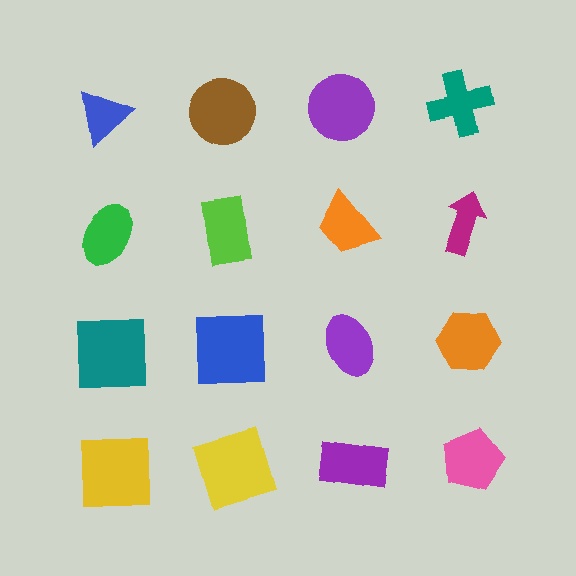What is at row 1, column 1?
A blue triangle.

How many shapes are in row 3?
4 shapes.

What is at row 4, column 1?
A yellow square.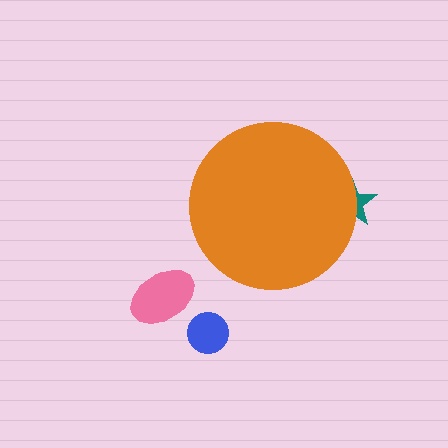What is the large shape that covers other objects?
An orange circle.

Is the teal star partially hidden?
Yes, the teal star is partially hidden behind the orange circle.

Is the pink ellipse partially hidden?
No, the pink ellipse is fully visible.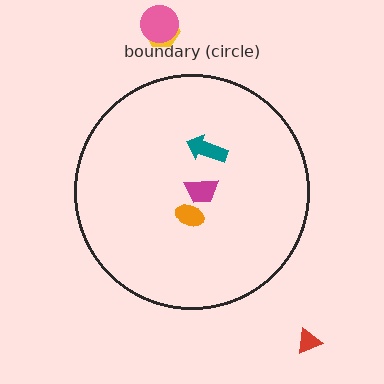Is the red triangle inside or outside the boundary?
Outside.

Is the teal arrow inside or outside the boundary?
Inside.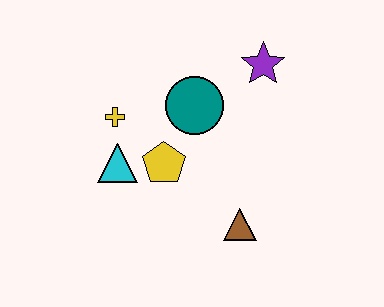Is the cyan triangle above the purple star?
No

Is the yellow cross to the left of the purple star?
Yes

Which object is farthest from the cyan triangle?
The purple star is farthest from the cyan triangle.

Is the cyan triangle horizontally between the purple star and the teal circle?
No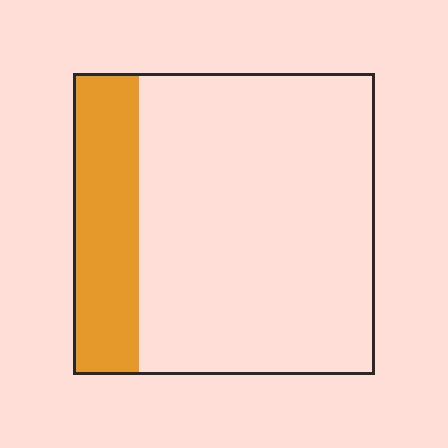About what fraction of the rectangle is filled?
About one fifth (1/5).